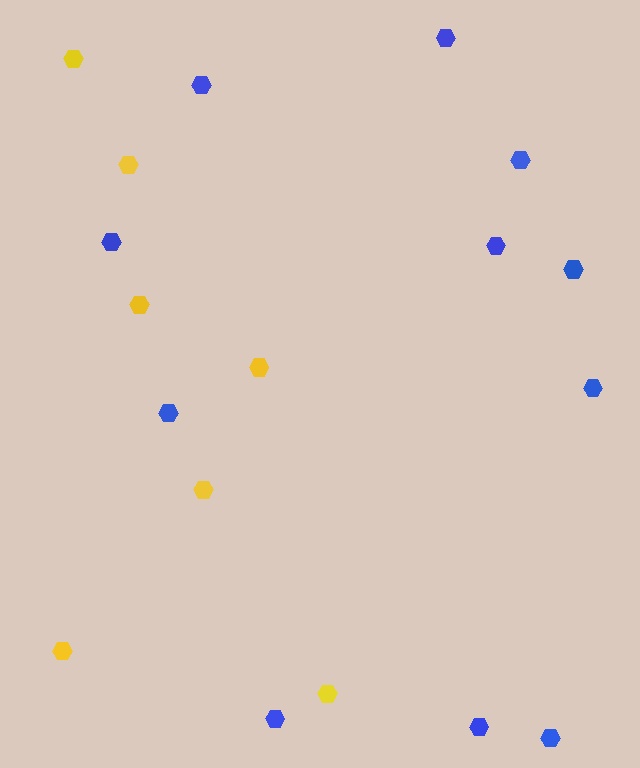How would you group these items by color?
There are 2 groups: one group of blue hexagons (11) and one group of yellow hexagons (7).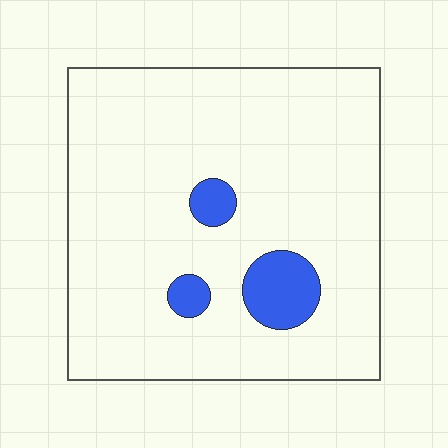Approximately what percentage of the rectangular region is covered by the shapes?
Approximately 10%.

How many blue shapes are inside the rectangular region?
3.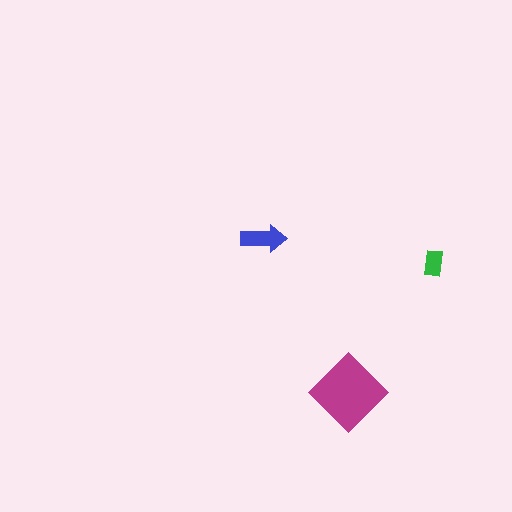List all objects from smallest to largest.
The green rectangle, the blue arrow, the magenta diamond.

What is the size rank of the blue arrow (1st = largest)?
2nd.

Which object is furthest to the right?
The green rectangle is rightmost.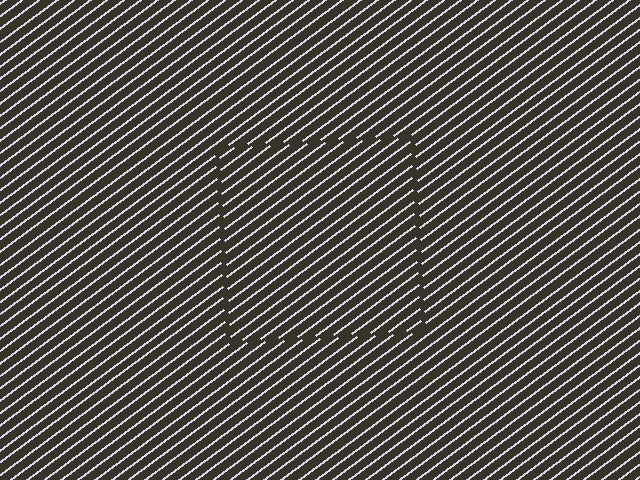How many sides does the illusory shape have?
4 sides — the line-ends trace a square.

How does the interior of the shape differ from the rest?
The interior of the shape contains the same grating, shifted by half a period — the contour is defined by the phase discontinuity where line-ends from the inner and outer gratings abut.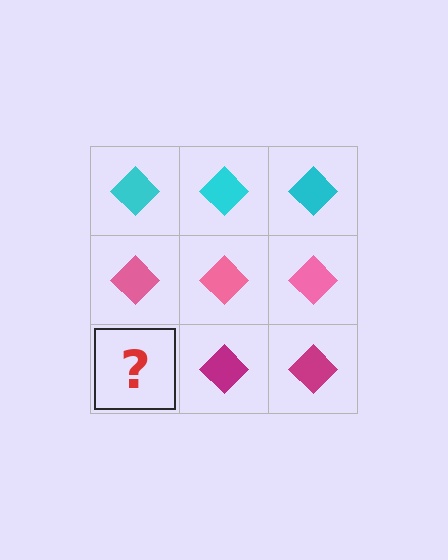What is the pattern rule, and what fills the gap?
The rule is that each row has a consistent color. The gap should be filled with a magenta diamond.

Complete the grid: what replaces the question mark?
The question mark should be replaced with a magenta diamond.